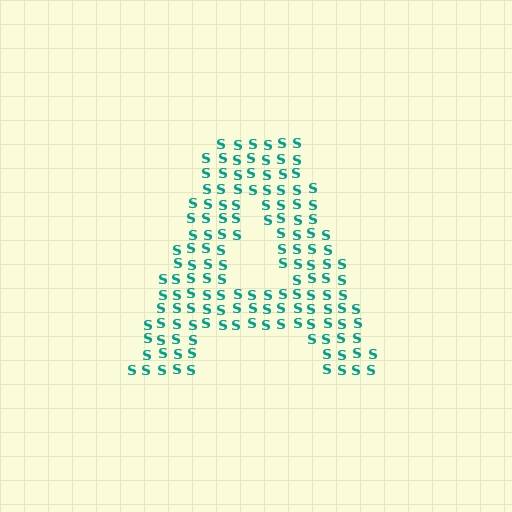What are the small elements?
The small elements are letter S's.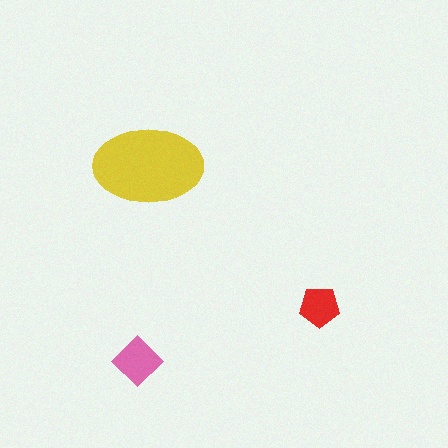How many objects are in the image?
There are 3 objects in the image.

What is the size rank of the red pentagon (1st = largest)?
3rd.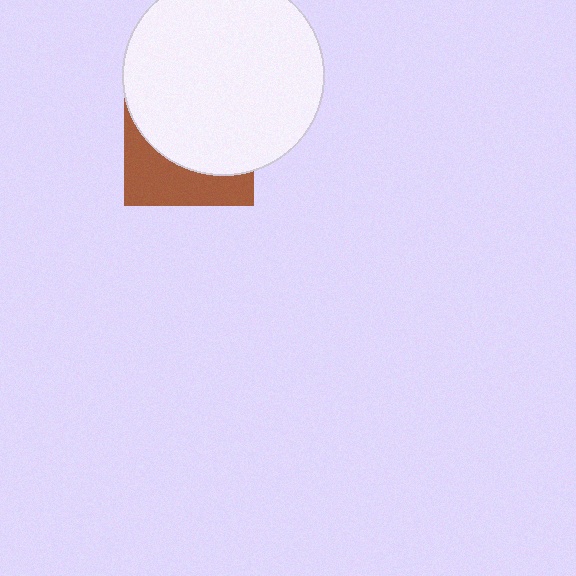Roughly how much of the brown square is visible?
A small part of it is visible (roughly 35%).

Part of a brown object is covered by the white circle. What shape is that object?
It is a square.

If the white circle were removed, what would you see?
You would see the complete brown square.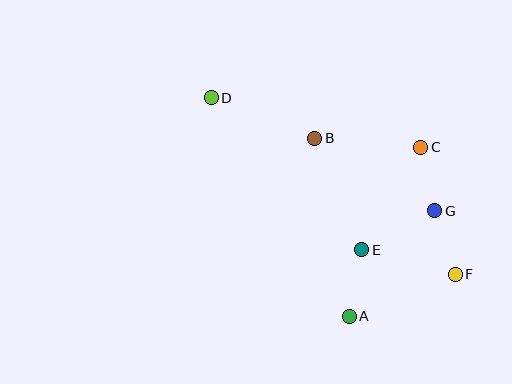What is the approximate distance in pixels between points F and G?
The distance between F and G is approximately 67 pixels.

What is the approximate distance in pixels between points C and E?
The distance between C and E is approximately 118 pixels.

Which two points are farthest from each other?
Points D and F are farthest from each other.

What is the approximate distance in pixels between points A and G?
The distance between A and G is approximately 136 pixels.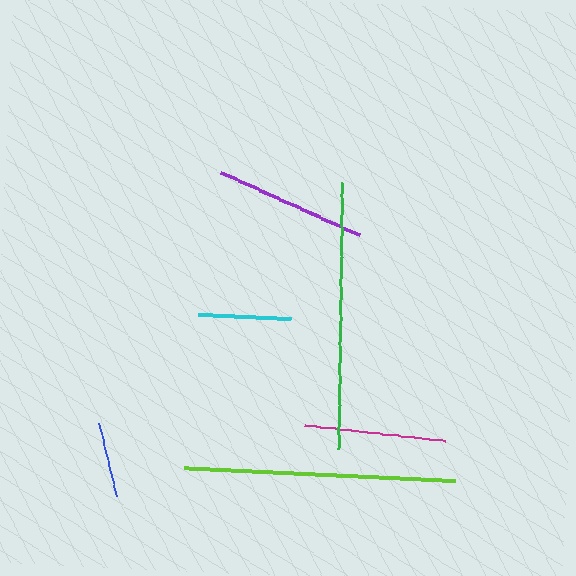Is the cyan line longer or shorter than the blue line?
The cyan line is longer than the blue line.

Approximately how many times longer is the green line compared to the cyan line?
The green line is approximately 2.9 times the length of the cyan line.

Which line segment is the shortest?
The blue line is the shortest at approximately 75 pixels.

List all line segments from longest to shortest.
From longest to shortest: lime, green, purple, magenta, cyan, blue.